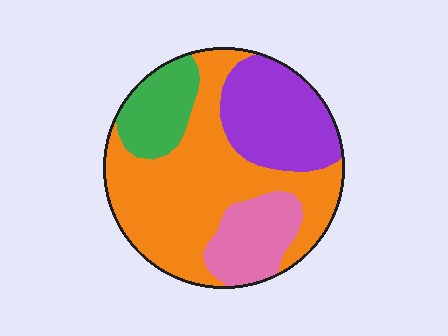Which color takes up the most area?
Orange, at roughly 50%.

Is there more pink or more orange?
Orange.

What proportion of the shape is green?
Green covers 13% of the shape.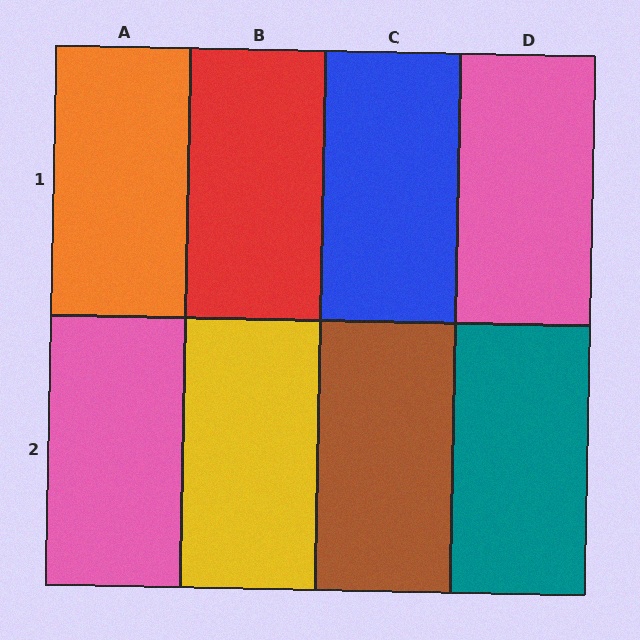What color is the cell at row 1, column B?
Red.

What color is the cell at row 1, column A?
Orange.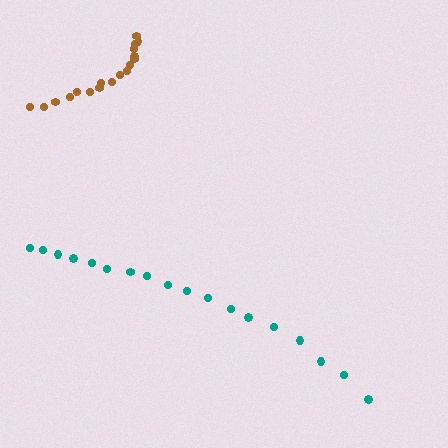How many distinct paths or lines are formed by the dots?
There are 2 distinct paths.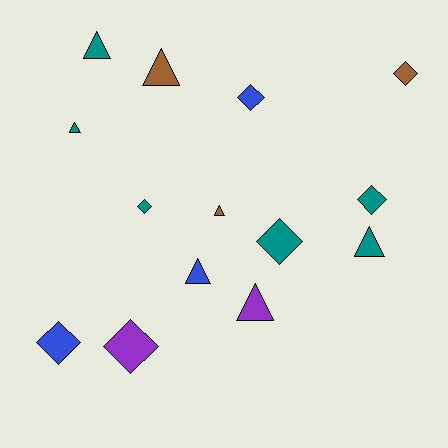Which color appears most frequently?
Teal, with 6 objects.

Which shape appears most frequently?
Diamond, with 7 objects.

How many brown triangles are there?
There are 2 brown triangles.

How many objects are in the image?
There are 14 objects.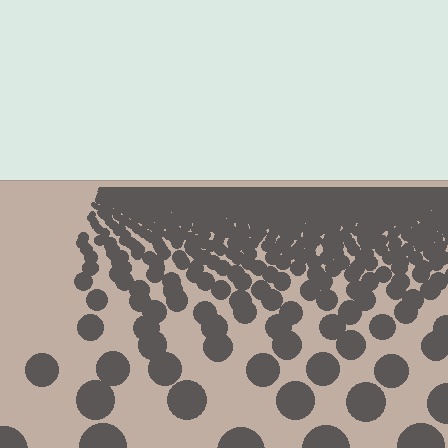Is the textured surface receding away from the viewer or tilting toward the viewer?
The surface is receding away from the viewer. Texture elements get smaller and denser toward the top.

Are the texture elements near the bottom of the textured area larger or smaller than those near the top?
Larger. Near the bottom, elements are closer to the viewer and appear at a bigger on-screen size.